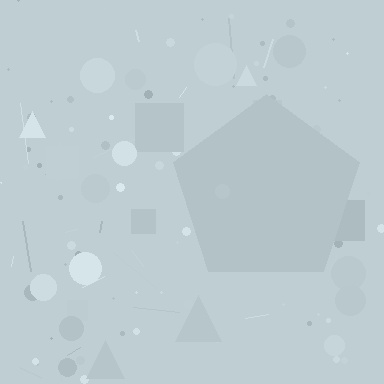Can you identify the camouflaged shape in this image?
The camouflaged shape is a pentagon.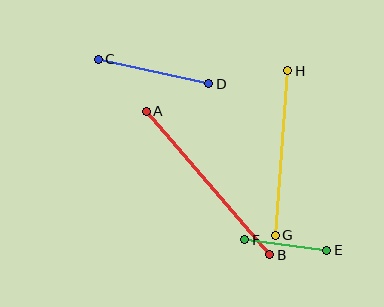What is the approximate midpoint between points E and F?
The midpoint is at approximately (286, 245) pixels.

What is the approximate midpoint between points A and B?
The midpoint is at approximately (208, 183) pixels.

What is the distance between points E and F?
The distance is approximately 82 pixels.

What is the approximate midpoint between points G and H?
The midpoint is at approximately (282, 153) pixels.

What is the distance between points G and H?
The distance is approximately 165 pixels.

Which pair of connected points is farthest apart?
Points A and B are farthest apart.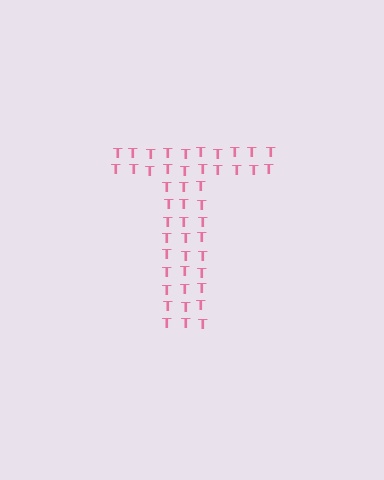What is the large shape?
The large shape is the letter T.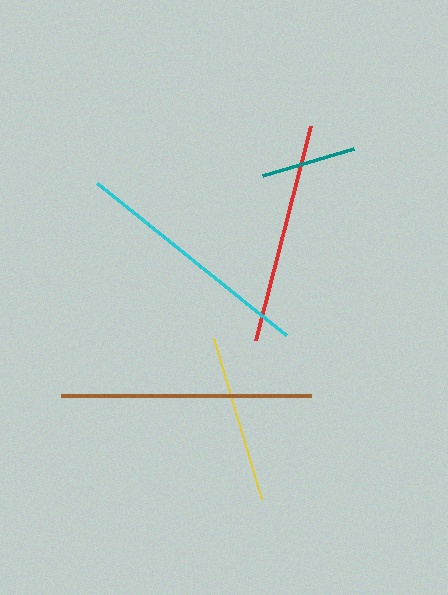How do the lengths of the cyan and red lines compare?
The cyan and red lines are approximately the same length.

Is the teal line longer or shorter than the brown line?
The brown line is longer than the teal line.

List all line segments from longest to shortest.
From longest to shortest: brown, cyan, red, yellow, teal.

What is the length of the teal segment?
The teal segment is approximately 95 pixels long.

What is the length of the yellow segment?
The yellow segment is approximately 168 pixels long.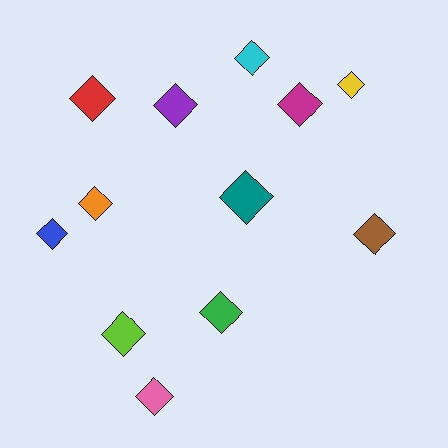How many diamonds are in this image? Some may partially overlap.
There are 12 diamonds.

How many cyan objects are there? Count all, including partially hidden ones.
There is 1 cyan object.